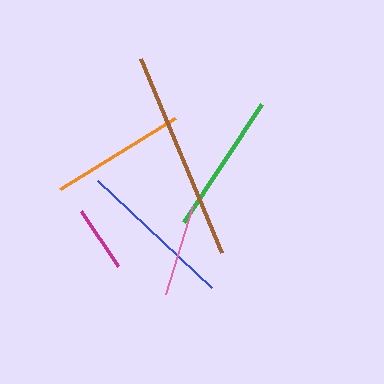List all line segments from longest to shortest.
From longest to shortest: brown, blue, green, orange, pink, magenta.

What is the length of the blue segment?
The blue segment is approximately 156 pixels long.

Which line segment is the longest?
The brown line is the longest at approximately 210 pixels.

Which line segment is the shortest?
The magenta line is the shortest at approximately 66 pixels.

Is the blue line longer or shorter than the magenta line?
The blue line is longer than the magenta line.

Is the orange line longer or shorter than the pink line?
The orange line is longer than the pink line.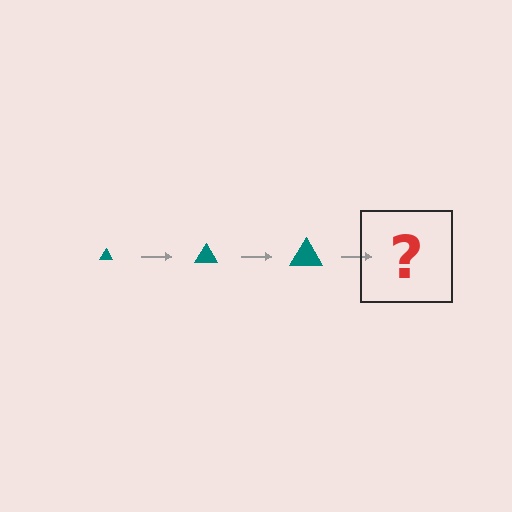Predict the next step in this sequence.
The next step is a teal triangle, larger than the previous one.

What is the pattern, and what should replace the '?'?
The pattern is that the triangle gets progressively larger each step. The '?' should be a teal triangle, larger than the previous one.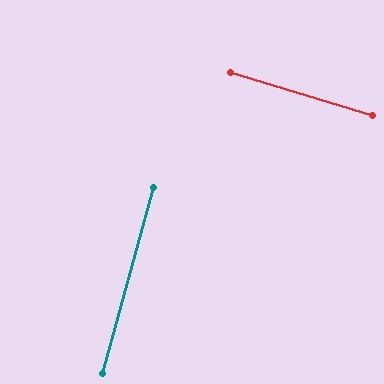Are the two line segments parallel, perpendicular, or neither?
Perpendicular — they meet at approximately 89°.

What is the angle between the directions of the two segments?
Approximately 89 degrees.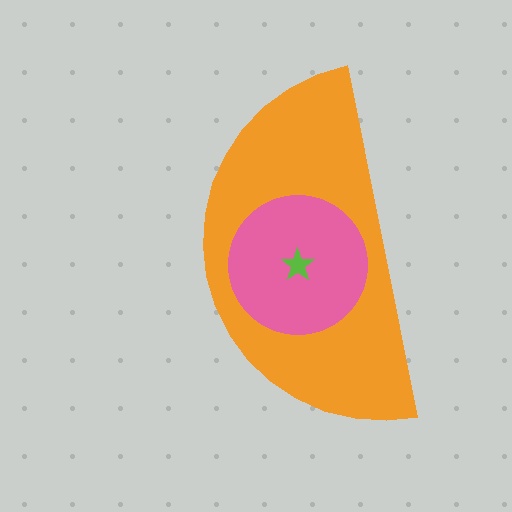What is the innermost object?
The lime star.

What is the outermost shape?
The orange semicircle.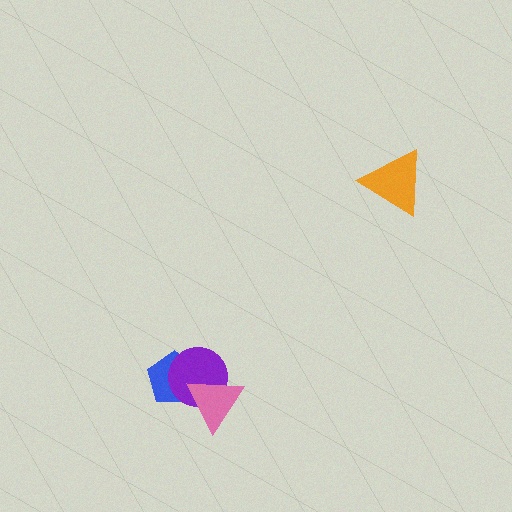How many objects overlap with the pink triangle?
2 objects overlap with the pink triangle.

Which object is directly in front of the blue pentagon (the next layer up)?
The purple circle is directly in front of the blue pentagon.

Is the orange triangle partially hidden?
No, no other shape covers it.